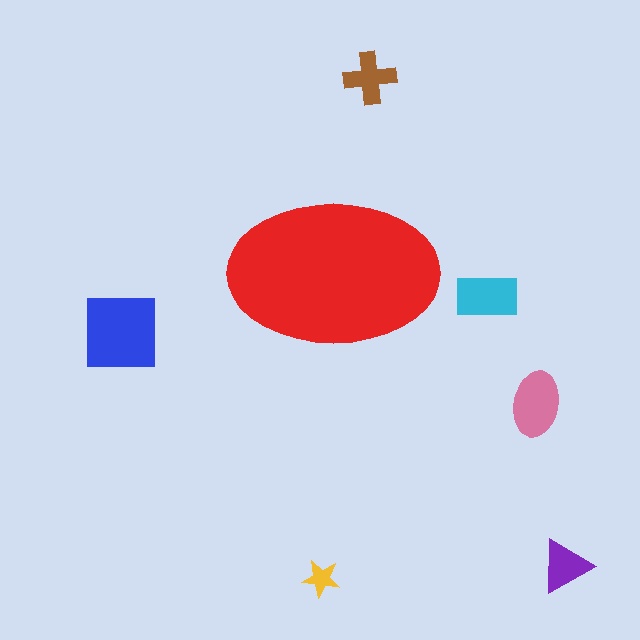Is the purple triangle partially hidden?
No, the purple triangle is fully visible.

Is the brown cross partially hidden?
No, the brown cross is fully visible.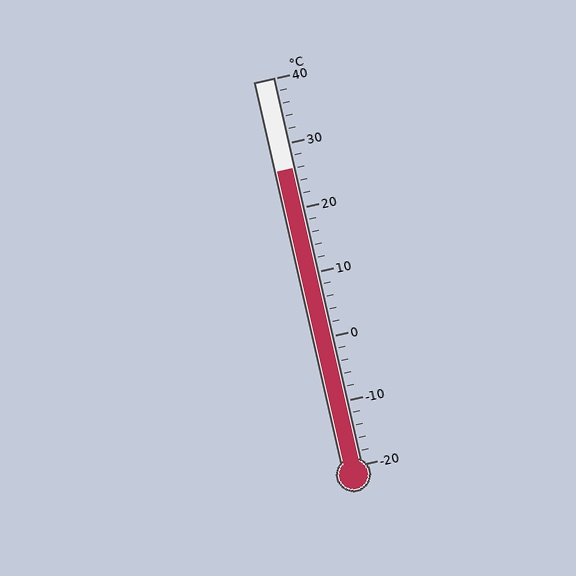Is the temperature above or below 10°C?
The temperature is above 10°C.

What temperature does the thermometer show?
The thermometer shows approximately 26°C.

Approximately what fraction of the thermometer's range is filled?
The thermometer is filled to approximately 75% of its range.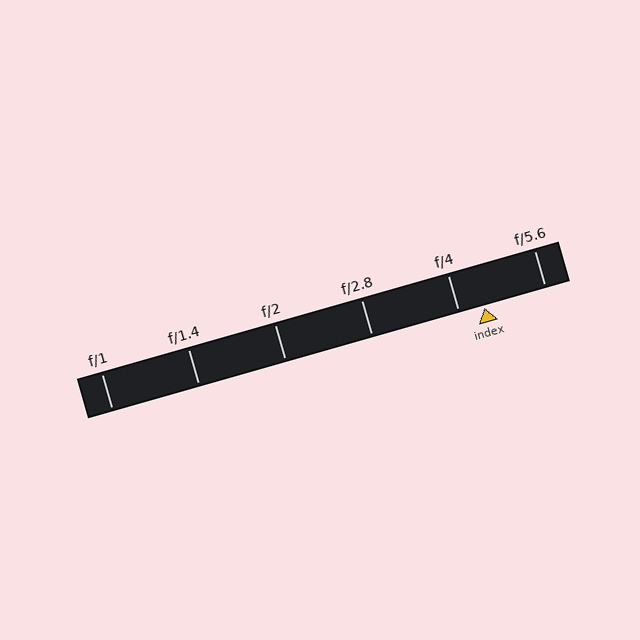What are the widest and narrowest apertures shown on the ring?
The widest aperture shown is f/1 and the narrowest is f/5.6.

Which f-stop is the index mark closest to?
The index mark is closest to f/4.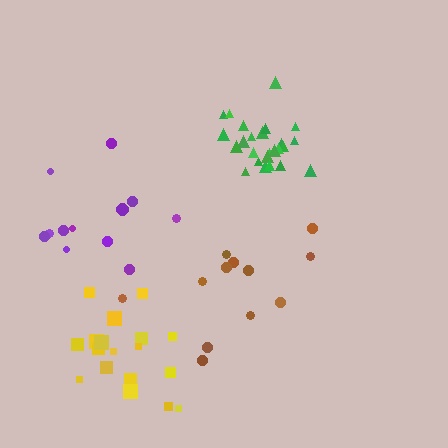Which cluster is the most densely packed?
Green.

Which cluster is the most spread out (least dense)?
Brown.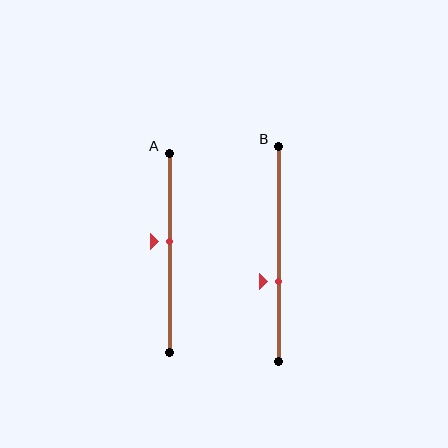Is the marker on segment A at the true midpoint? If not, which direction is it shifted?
No, the marker on segment A is shifted upward by about 6% of the segment length.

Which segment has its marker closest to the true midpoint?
Segment A has its marker closest to the true midpoint.